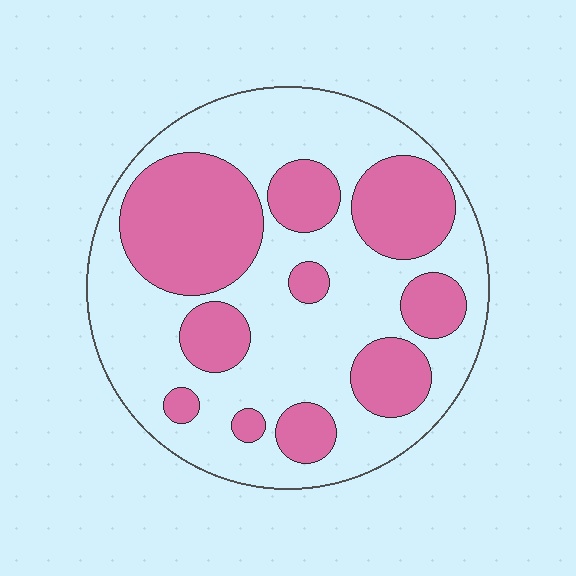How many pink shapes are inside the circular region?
10.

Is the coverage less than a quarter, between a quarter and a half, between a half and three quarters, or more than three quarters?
Between a quarter and a half.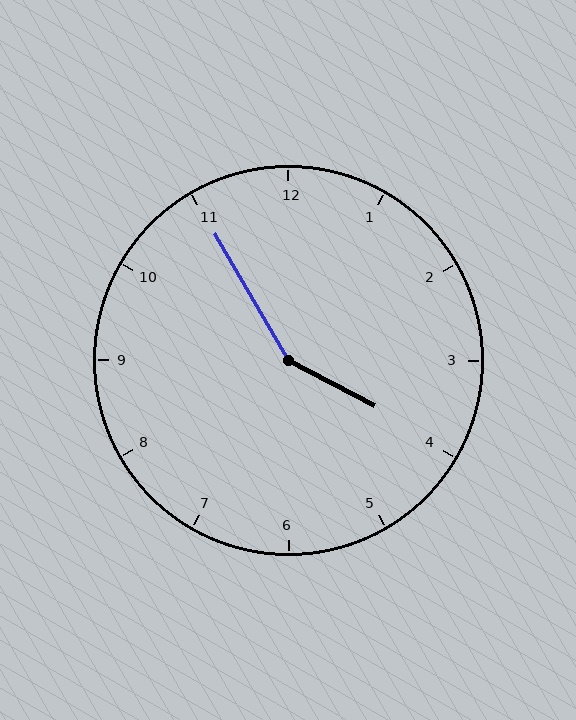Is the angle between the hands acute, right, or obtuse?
It is obtuse.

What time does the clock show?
3:55.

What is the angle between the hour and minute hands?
Approximately 148 degrees.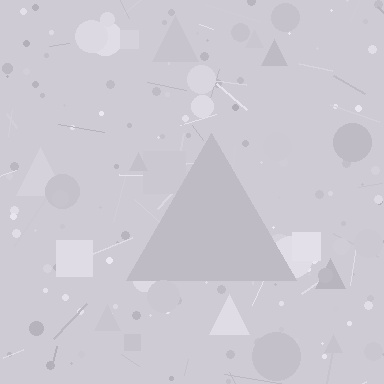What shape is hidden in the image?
A triangle is hidden in the image.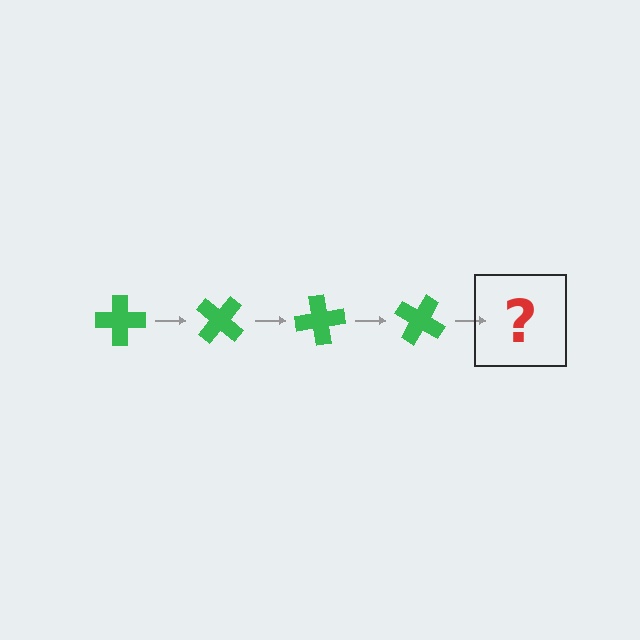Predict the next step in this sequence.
The next step is a green cross rotated 160 degrees.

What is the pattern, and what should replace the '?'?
The pattern is that the cross rotates 40 degrees each step. The '?' should be a green cross rotated 160 degrees.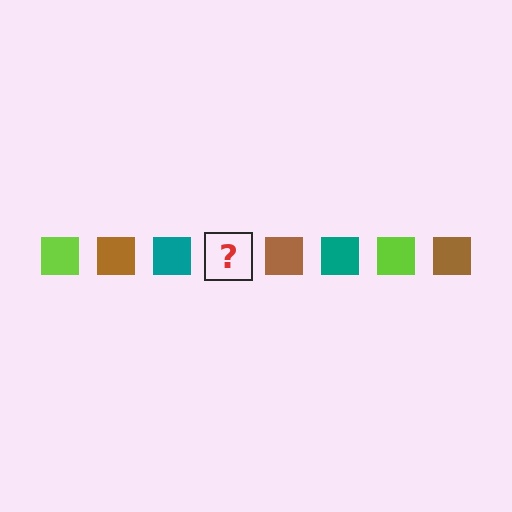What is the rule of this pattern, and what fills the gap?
The rule is that the pattern cycles through lime, brown, teal squares. The gap should be filled with a lime square.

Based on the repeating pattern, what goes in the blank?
The blank should be a lime square.